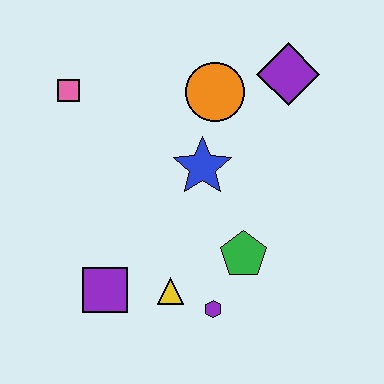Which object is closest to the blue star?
The orange circle is closest to the blue star.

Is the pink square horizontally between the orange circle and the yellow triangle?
No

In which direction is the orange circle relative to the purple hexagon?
The orange circle is above the purple hexagon.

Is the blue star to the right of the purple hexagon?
No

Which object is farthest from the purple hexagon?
The pink square is farthest from the purple hexagon.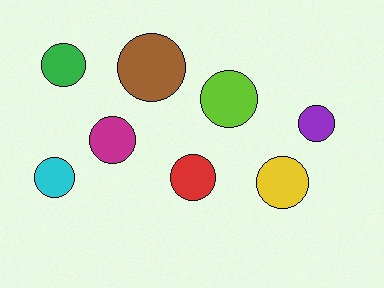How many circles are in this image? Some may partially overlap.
There are 8 circles.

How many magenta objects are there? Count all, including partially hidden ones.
There is 1 magenta object.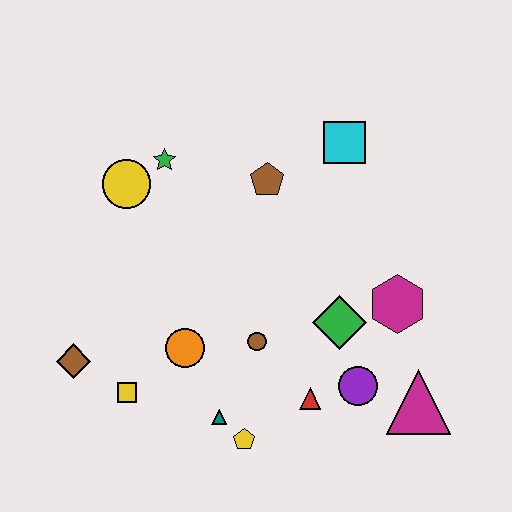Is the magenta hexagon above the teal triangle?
Yes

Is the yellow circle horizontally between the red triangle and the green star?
No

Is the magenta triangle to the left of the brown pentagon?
No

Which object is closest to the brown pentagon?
The cyan square is closest to the brown pentagon.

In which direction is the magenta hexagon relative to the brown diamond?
The magenta hexagon is to the right of the brown diamond.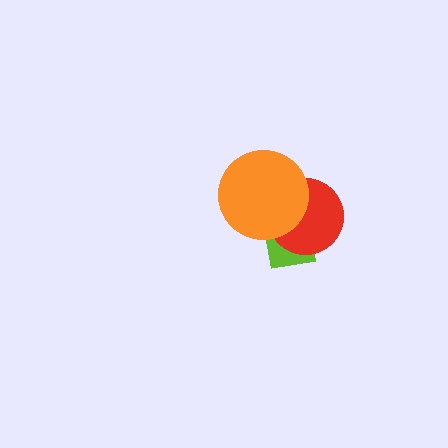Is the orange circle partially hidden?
No, no other shape covers it.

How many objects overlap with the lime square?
2 objects overlap with the lime square.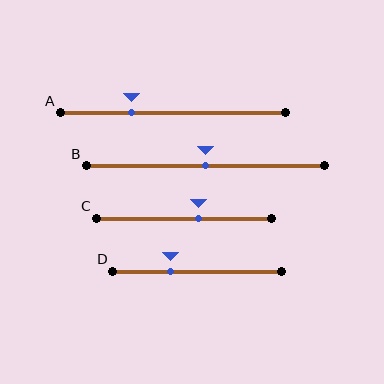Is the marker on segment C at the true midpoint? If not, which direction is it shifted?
No, the marker on segment C is shifted to the right by about 8% of the segment length.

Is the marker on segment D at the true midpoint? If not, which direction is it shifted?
No, the marker on segment D is shifted to the left by about 15% of the segment length.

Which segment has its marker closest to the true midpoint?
Segment B has its marker closest to the true midpoint.